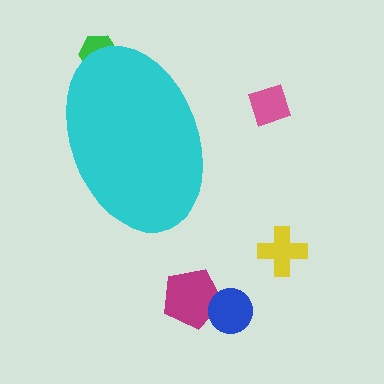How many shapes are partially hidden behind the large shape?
1 shape is partially hidden.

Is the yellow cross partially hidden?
No, the yellow cross is fully visible.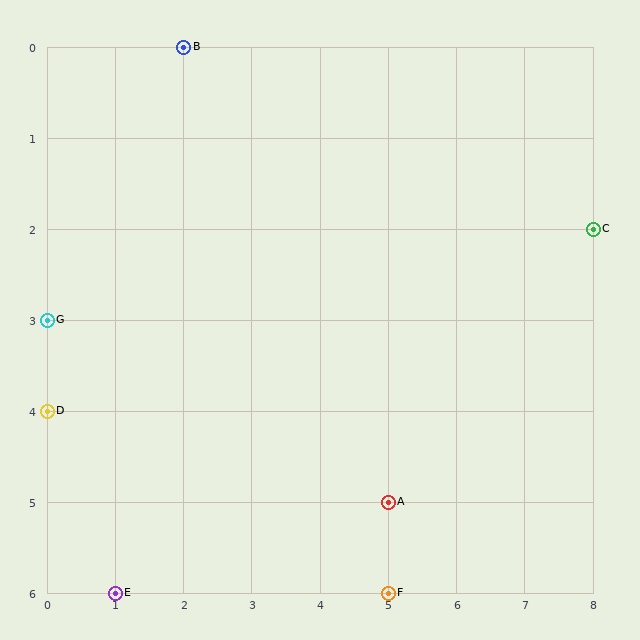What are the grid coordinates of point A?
Point A is at grid coordinates (5, 5).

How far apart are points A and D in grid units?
Points A and D are 5 columns and 1 row apart (about 5.1 grid units diagonally).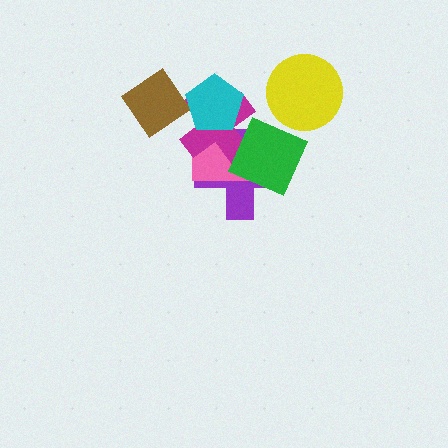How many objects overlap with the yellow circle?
0 objects overlap with the yellow circle.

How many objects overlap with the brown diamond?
2 objects overlap with the brown diamond.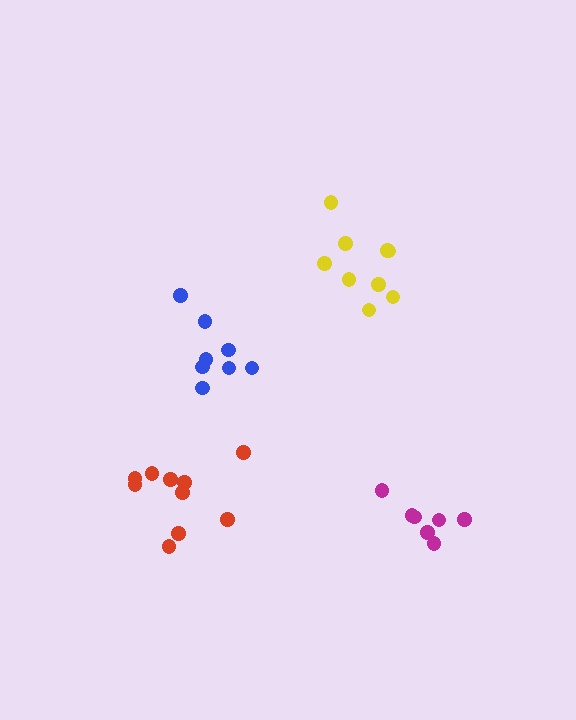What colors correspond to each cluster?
The clusters are colored: red, magenta, yellow, blue.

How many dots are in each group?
Group 1: 10 dots, Group 2: 7 dots, Group 3: 9 dots, Group 4: 8 dots (34 total).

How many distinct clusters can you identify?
There are 4 distinct clusters.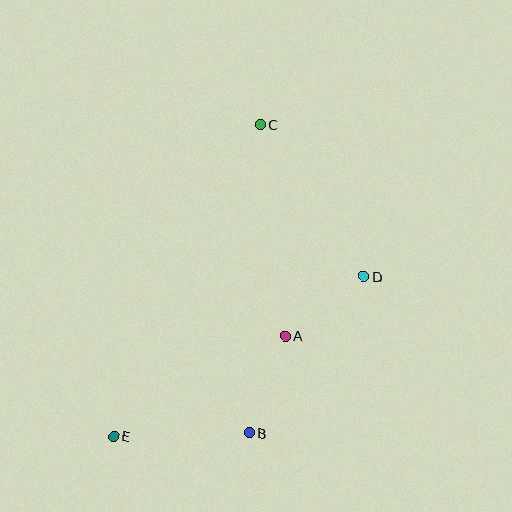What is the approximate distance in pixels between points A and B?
The distance between A and B is approximately 103 pixels.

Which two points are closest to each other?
Points A and D are closest to each other.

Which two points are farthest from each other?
Points C and E are farthest from each other.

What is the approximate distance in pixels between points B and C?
The distance between B and C is approximately 309 pixels.